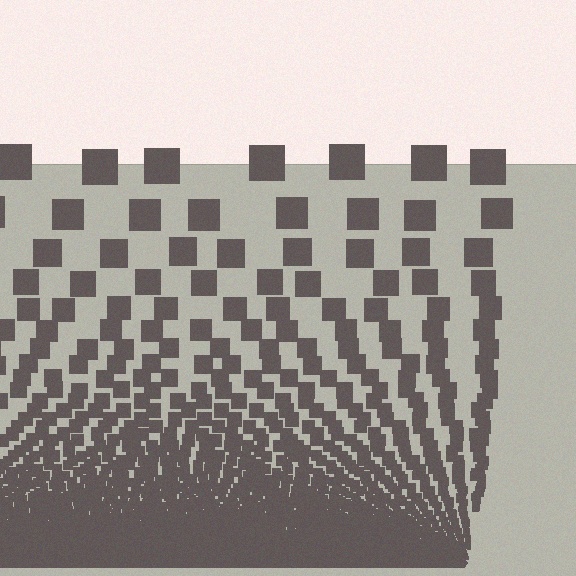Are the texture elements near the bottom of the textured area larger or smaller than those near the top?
Smaller. The gradient is inverted — elements near the bottom are smaller and denser.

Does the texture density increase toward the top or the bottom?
Density increases toward the bottom.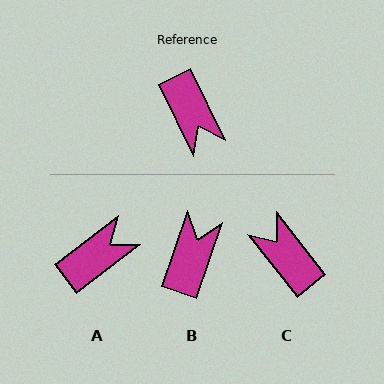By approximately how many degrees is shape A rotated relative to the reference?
Approximately 102 degrees counter-clockwise.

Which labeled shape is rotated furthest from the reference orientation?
C, about 168 degrees away.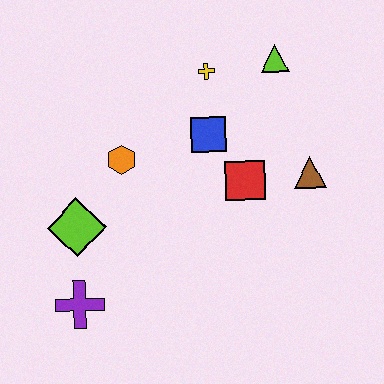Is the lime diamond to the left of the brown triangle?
Yes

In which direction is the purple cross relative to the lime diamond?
The purple cross is below the lime diamond.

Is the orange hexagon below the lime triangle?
Yes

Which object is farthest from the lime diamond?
The lime triangle is farthest from the lime diamond.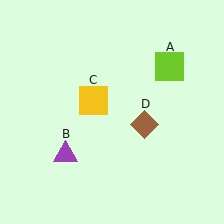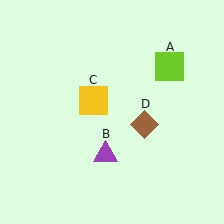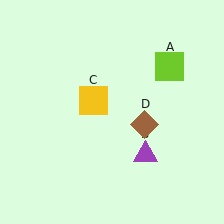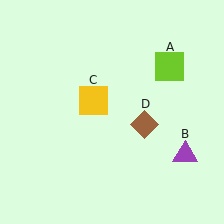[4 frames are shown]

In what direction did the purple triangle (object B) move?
The purple triangle (object B) moved right.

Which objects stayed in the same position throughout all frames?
Lime square (object A) and yellow square (object C) and brown diamond (object D) remained stationary.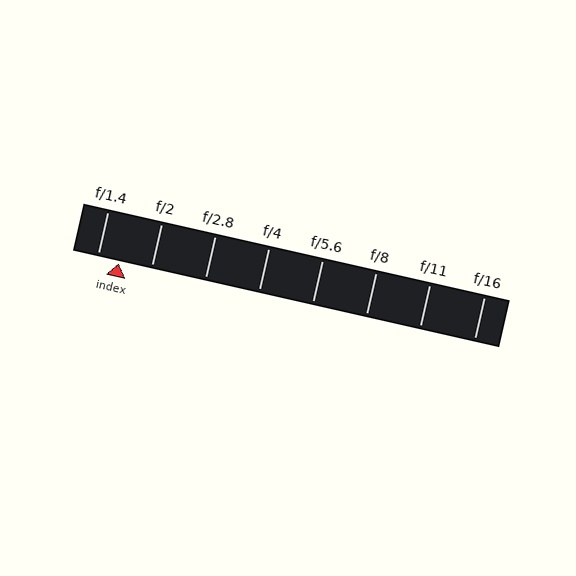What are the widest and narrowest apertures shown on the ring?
The widest aperture shown is f/1.4 and the narrowest is f/16.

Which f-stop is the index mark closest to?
The index mark is closest to f/1.4.